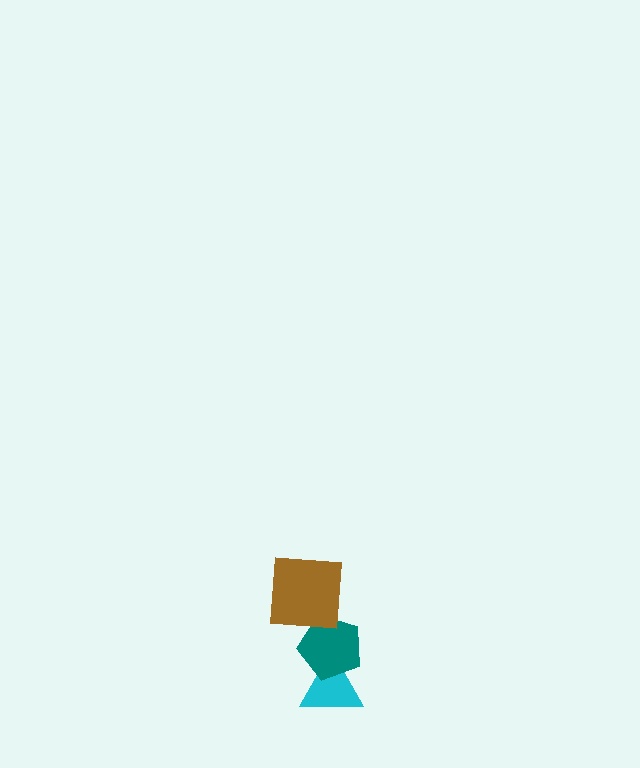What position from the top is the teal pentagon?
The teal pentagon is 2nd from the top.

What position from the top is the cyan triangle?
The cyan triangle is 3rd from the top.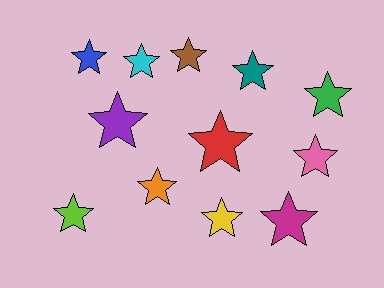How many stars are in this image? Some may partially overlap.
There are 12 stars.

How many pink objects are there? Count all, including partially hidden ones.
There is 1 pink object.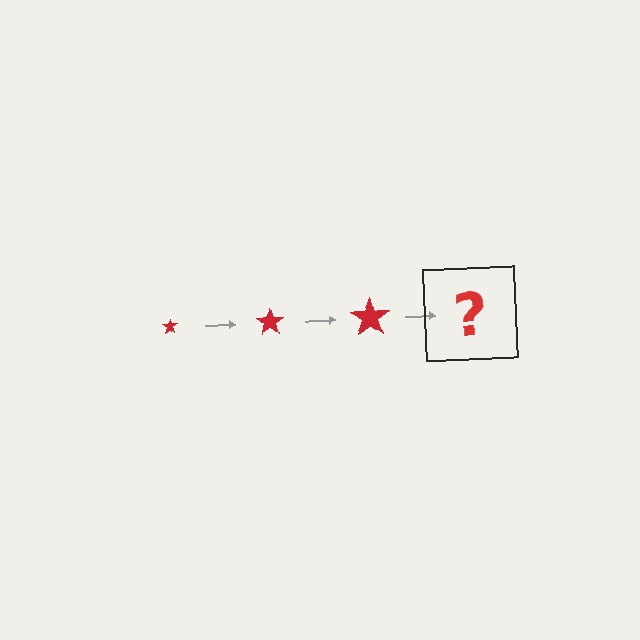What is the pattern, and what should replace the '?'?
The pattern is that the star gets progressively larger each step. The '?' should be a red star, larger than the previous one.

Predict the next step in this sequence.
The next step is a red star, larger than the previous one.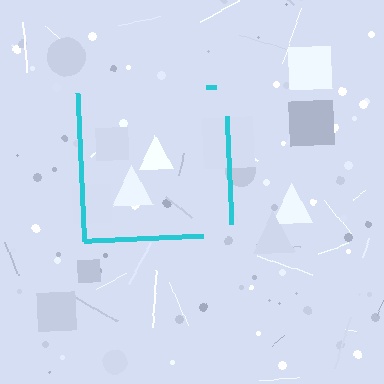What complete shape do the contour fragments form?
The contour fragments form a square.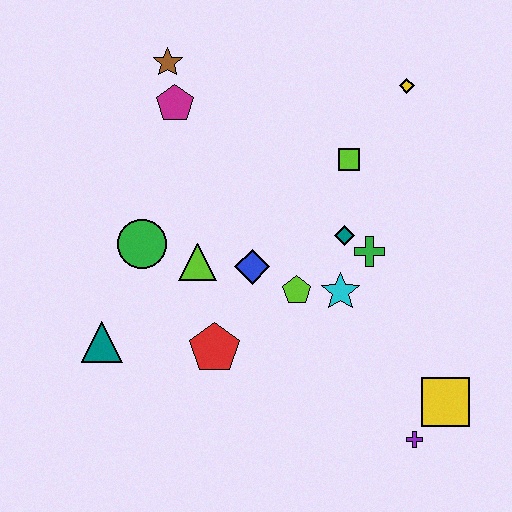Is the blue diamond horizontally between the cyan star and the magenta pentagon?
Yes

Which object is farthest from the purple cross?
The brown star is farthest from the purple cross.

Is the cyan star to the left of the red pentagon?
No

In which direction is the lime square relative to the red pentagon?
The lime square is above the red pentagon.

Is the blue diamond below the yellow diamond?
Yes